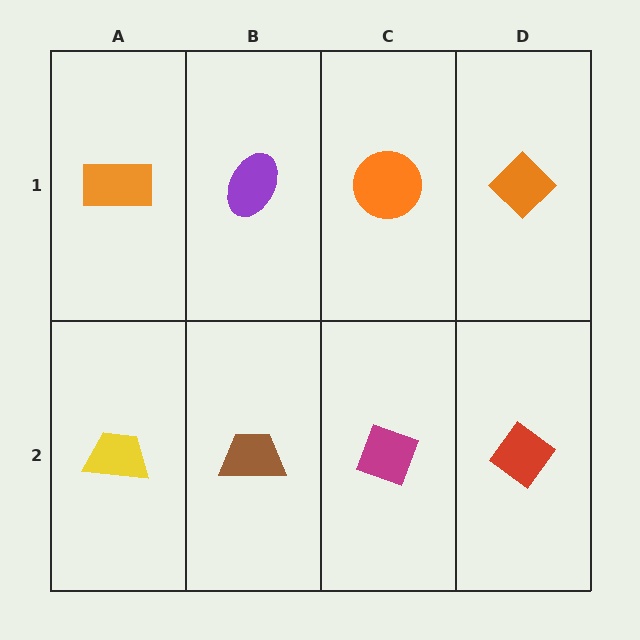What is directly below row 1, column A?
A yellow trapezoid.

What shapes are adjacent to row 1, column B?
A brown trapezoid (row 2, column B), an orange rectangle (row 1, column A), an orange circle (row 1, column C).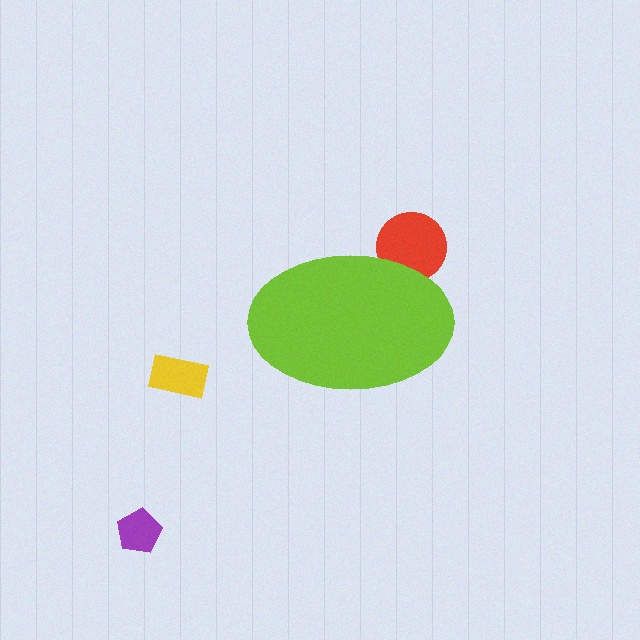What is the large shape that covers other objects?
A lime ellipse.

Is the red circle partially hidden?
Yes, the red circle is partially hidden behind the lime ellipse.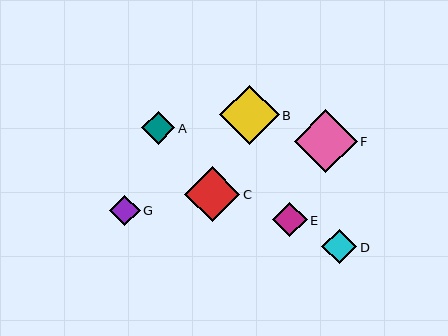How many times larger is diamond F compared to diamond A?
Diamond F is approximately 1.9 times the size of diamond A.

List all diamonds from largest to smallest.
From largest to smallest: F, B, C, D, E, A, G.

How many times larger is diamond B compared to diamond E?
Diamond B is approximately 1.7 times the size of diamond E.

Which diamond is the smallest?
Diamond G is the smallest with a size of approximately 31 pixels.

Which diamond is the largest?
Diamond F is the largest with a size of approximately 63 pixels.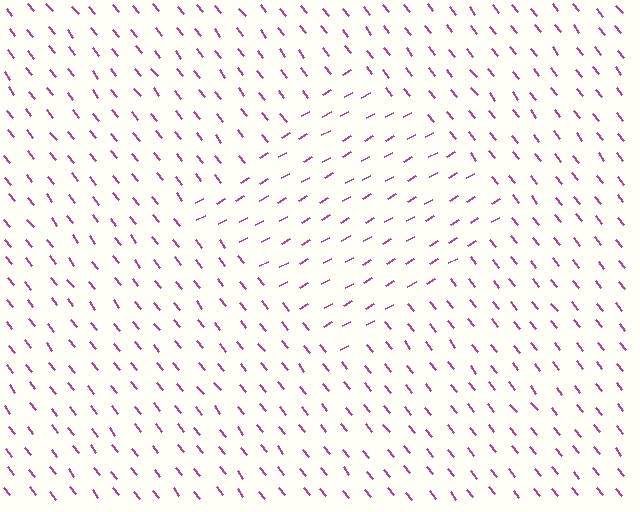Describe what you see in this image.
The image is filled with small magenta line segments. A diamond region in the image has lines oriented differently from the surrounding lines, creating a visible texture boundary.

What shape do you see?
I see a diamond.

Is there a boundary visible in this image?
Yes, there is a texture boundary formed by a change in line orientation.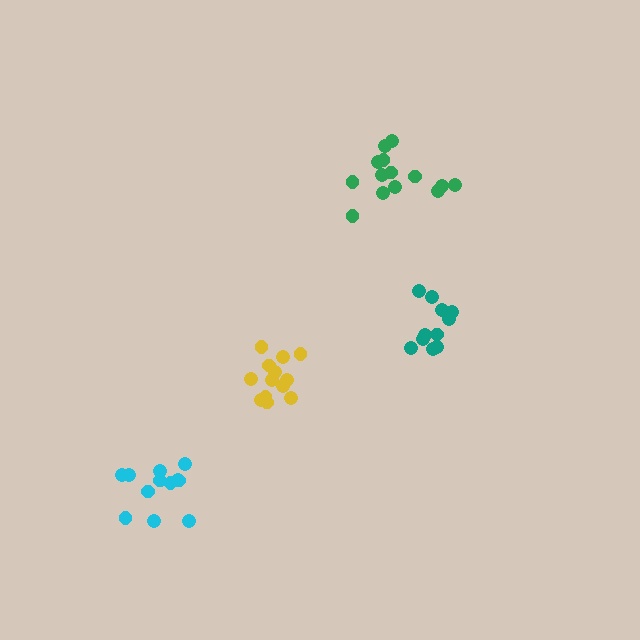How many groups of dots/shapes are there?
There are 4 groups.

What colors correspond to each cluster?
The clusters are colored: yellow, green, cyan, teal.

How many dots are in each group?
Group 1: 13 dots, Group 2: 14 dots, Group 3: 12 dots, Group 4: 11 dots (50 total).